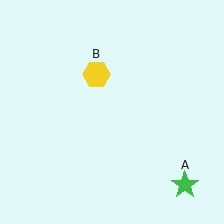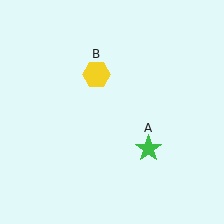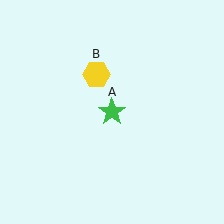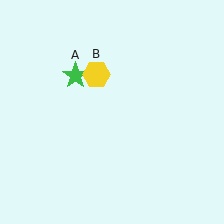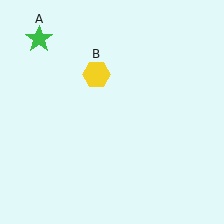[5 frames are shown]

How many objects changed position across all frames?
1 object changed position: green star (object A).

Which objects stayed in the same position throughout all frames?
Yellow hexagon (object B) remained stationary.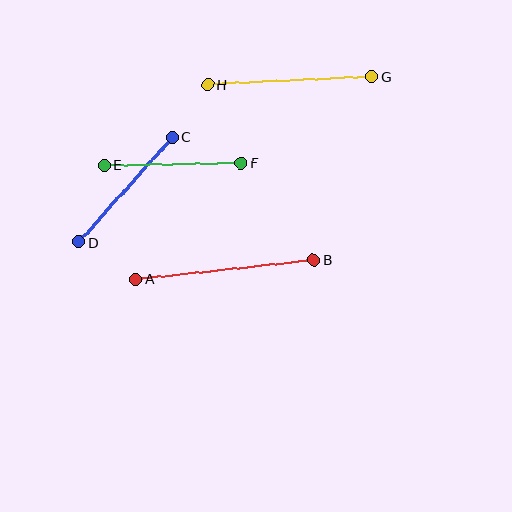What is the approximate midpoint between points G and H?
The midpoint is at approximately (290, 81) pixels.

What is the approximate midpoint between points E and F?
The midpoint is at approximately (173, 164) pixels.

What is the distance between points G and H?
The distance is approximately 164 pixels.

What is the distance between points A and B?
The distance is approximately 178 pixels.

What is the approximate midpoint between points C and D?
The midpoint is at approximately (126, 190) pixels.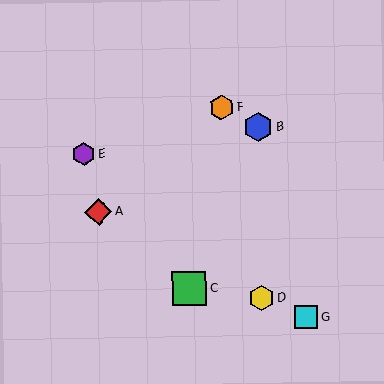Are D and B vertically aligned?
Yes, both are at x≈261.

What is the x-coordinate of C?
Object C is at x≈189.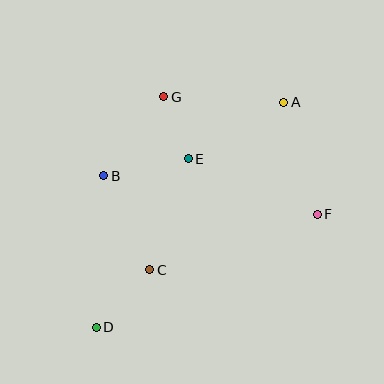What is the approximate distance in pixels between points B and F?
The distance between B and F is approximately 217 pixels.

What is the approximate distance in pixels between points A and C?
The distance between A and C is approximately 215 pixels.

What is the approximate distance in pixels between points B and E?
The distance between B and E is approximately 86 pixels.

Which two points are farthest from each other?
Points A and D are farthest from each other.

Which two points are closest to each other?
Points E and G are closest to each other.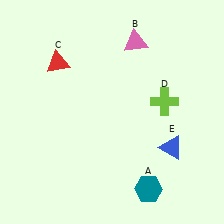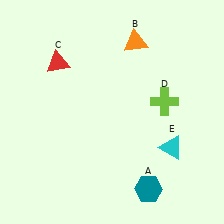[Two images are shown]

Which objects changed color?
B changed from pink to orange. E changed from blue to cyan.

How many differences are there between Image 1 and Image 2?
There are 2 differences between the two images.